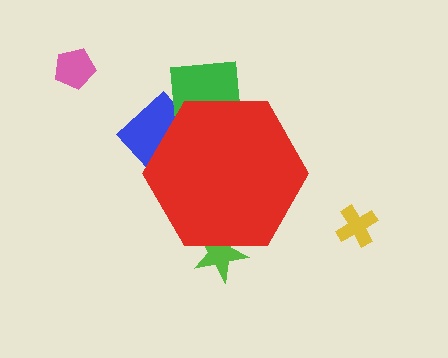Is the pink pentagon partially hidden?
No, the pink pentagon is fully visible.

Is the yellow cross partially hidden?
No, the yellow cross is fully visible.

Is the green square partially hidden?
Yes, the green square is partially hidden behind the red hexagon.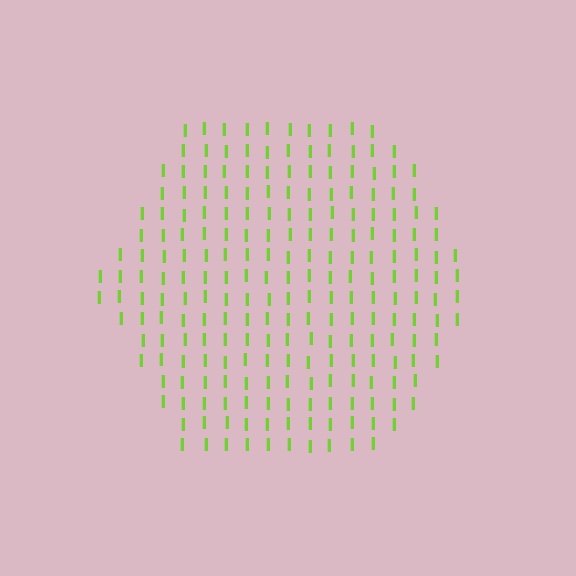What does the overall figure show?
The overall figure shows a hexagon.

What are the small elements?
The small elements are letter I's.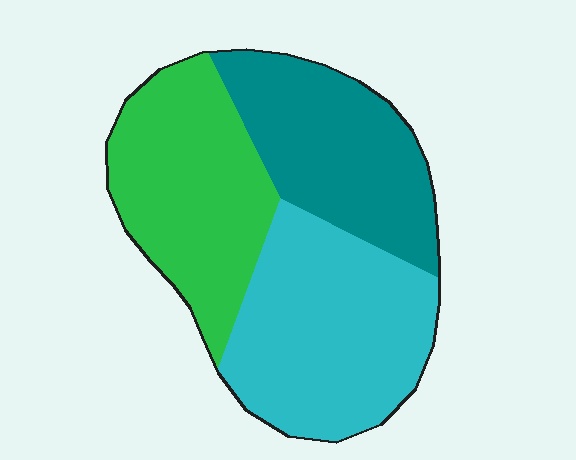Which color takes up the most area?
Cyan, at roughly 40%.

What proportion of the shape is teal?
Teal covers 29% of the shape.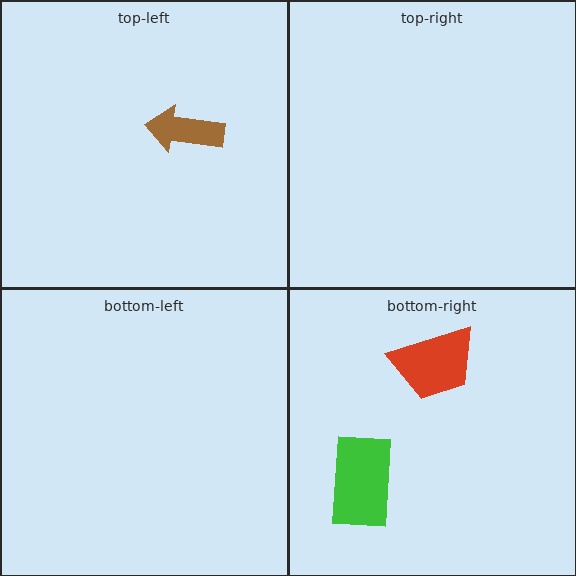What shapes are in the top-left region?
The brown arrow.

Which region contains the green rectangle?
The bottom-right region.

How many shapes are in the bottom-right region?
2.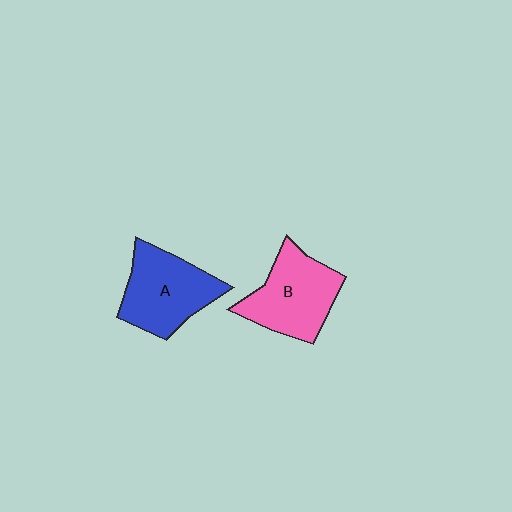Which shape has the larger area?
Shape B (pink).